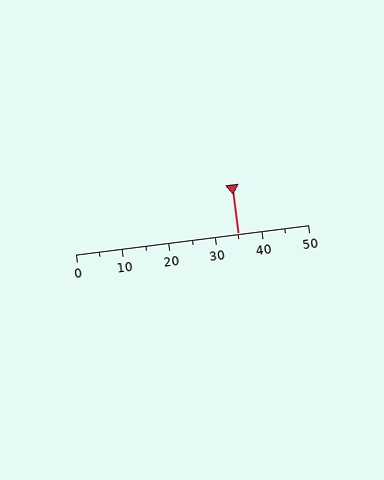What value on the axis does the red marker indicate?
The marker indicates approximately 35.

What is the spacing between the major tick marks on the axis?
The major ticks are spaced 10 apart.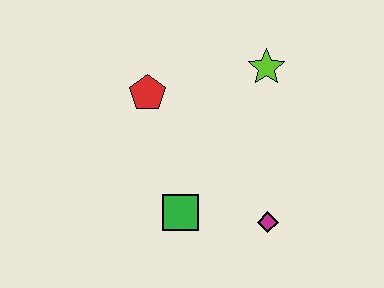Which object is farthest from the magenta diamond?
The red pentagon is farthest from the magenta diamond.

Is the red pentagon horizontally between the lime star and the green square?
No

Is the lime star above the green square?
Yes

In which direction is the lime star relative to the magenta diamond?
The lime star is above the magenta diamond.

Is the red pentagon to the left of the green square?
Yes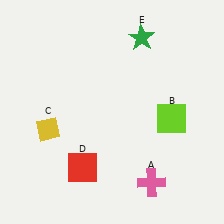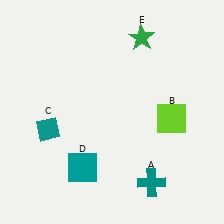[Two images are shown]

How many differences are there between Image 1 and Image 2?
There are 3 differences between the two images.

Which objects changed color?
A changed from pink to teal. C changed from yellow to teal. D changed from red to teal.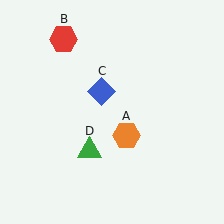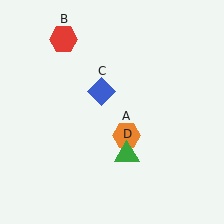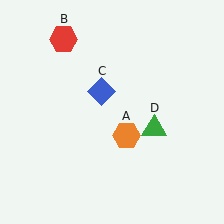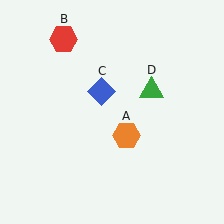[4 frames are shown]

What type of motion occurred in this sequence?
The green triangle (object D) rotated counterclockwise around the center of the scene.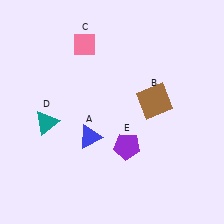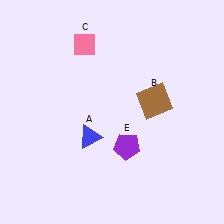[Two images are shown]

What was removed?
The teal triangle (D) was removed in Image 2.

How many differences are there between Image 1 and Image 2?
There is 1 difference between the two images.